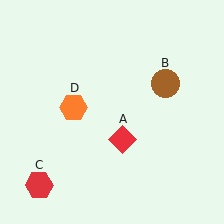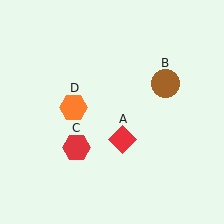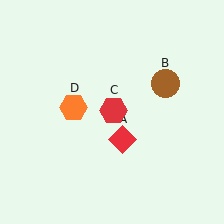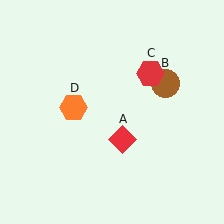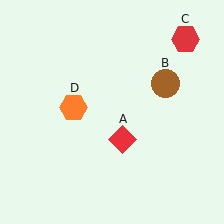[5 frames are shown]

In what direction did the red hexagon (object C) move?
The red hexagon (object C) moved up and to the right.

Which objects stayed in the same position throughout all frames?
Red diamond (object A) and brown circle (object B) and orange hexagon (object D) remained stationary.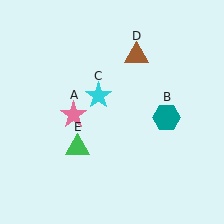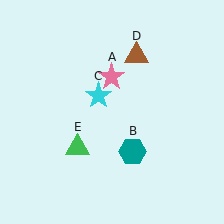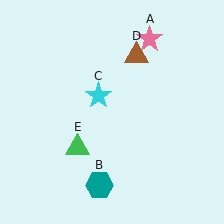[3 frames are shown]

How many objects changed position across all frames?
2 objects changed position: pink star (object A), teal hexagon (object B).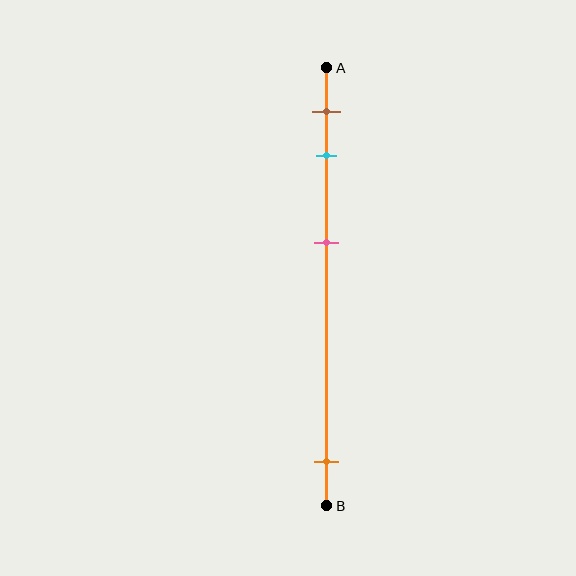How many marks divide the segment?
There are 4 marks dividing the segment.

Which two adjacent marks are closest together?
The brown and cyan marks are the closest adjacent pair.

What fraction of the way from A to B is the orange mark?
The orange mark is approximately 90% (0.9) of the way from A to B.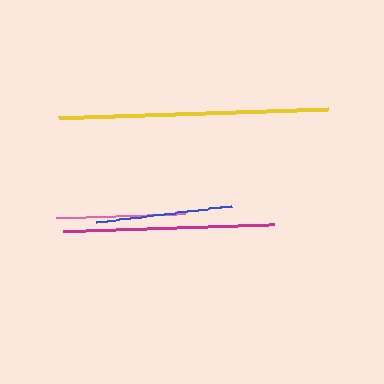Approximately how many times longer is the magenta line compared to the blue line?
The magenta line is approximately 1.5 times the length of the blue line.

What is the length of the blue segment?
The blue segment is approximately 137 pixels long.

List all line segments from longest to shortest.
From longest to shortest: yellow, magenta, blue, pink.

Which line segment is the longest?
The yellow line is the longest at approximately 270 pixels.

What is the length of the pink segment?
The pink segment is approximately 129 pixels long.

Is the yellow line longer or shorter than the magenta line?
The yellow line is longer than the magenta line.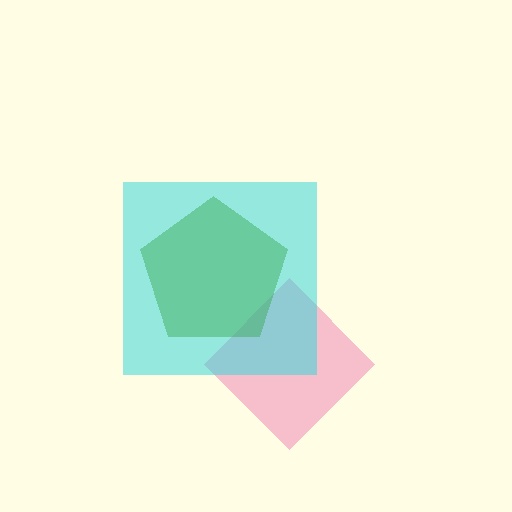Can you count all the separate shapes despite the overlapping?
Yes, there are 3 separate shapes.